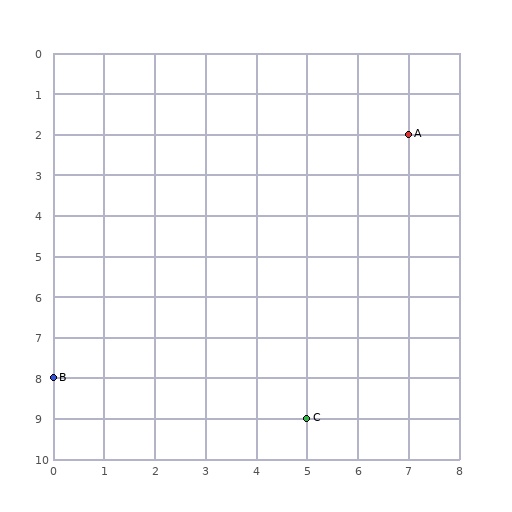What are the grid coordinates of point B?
Point B is at grid coordinates (0, 8).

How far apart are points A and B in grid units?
Points A and B are 7 columns and 6 rows apart (about 9.2 grid units diagonally).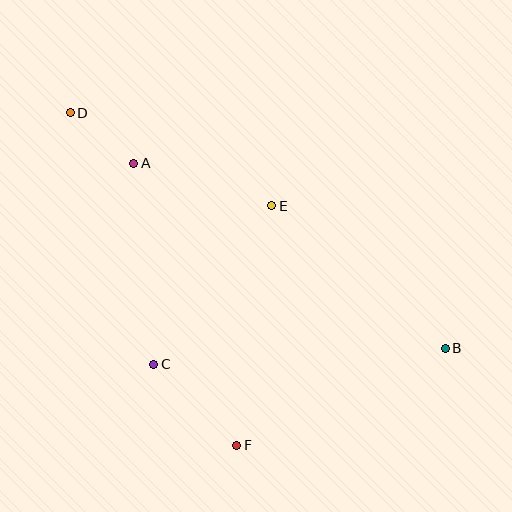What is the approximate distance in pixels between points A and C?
The distance between A and C is approximately 202 pixels.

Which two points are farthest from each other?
Points B and D are farthest from each other.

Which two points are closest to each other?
Points A and D are closest to each other.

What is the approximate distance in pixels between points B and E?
The distance between B and E is approximately 224 pixels.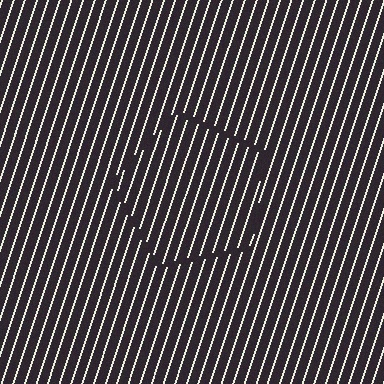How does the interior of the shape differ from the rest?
The interior of the shape contains the same grating, shifted by half a period — the contour is defined by the phase discontinuity where line-ends from the inner and outer gratings abut.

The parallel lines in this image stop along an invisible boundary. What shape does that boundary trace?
An illusory pentagon. The interior of the shape contains the same grating, shifted by half a period — the contour is defined by the phase discontinuity where line-ends from the inner and outer gratings abut.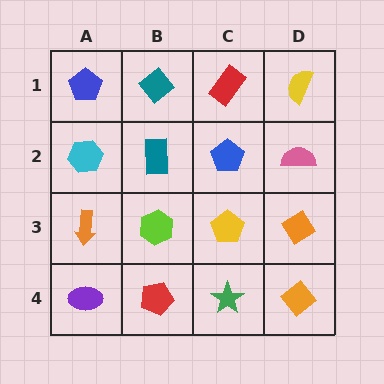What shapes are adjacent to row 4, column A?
An orange arrow (row 3, column A), a red pentagon (row 4, column B).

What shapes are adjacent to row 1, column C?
A blue pentagon (row 2, column C), a teal diamond (row 1, column B), a yellow semicircle (row 1, column D).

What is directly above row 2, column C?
A red rectangle.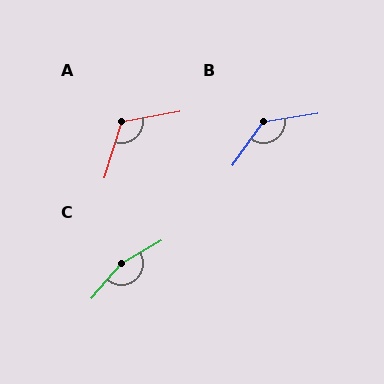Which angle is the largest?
C, at approximately 161 degrees.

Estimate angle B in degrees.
Approximately 135 degrees.